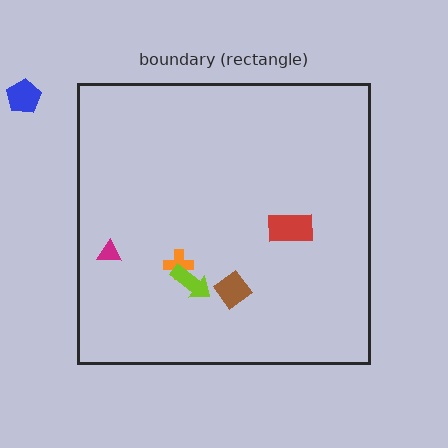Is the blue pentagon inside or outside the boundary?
Outside.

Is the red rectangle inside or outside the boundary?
Inside.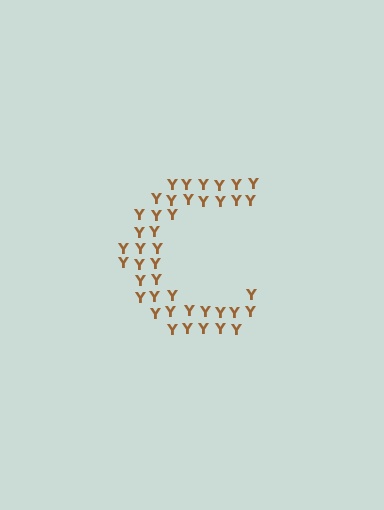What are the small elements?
The small elements are letter Y's.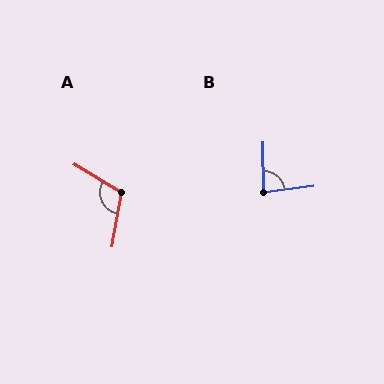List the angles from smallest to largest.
B (83°), A (111°).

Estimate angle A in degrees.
Approximately 111 degrees.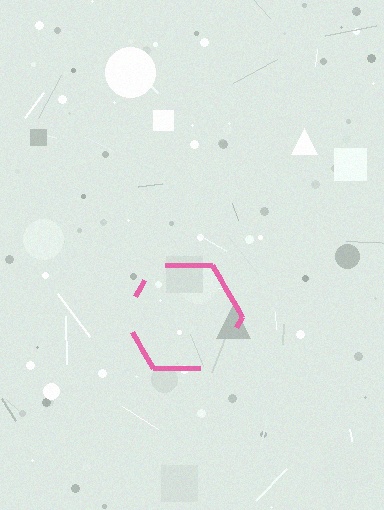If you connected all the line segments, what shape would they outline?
They would outline a hexagon.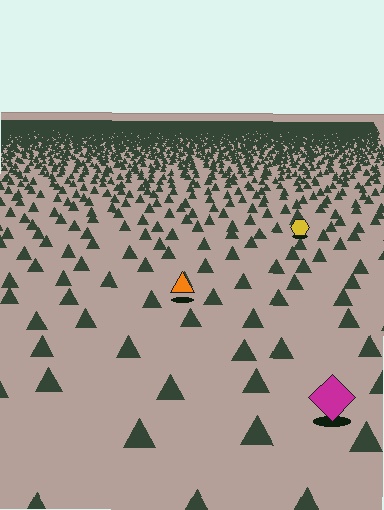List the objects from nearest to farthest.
From nearest to farthest: the magenta diamond, the orange triangle, the yellow hexagon.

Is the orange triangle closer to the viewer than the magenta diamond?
No. The magenta diamond is closer — you can tell from the texture gradient: the ground texture is coarser near it.